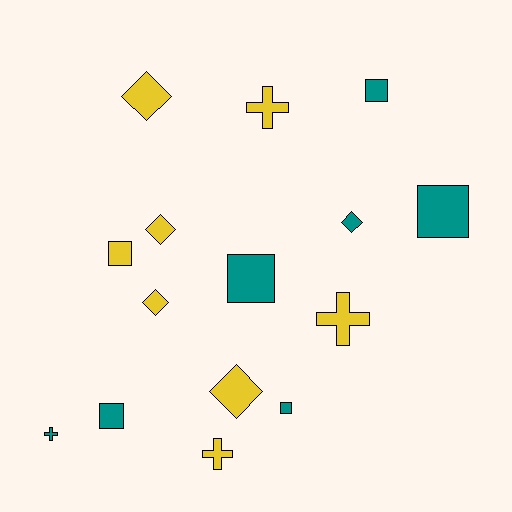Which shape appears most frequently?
Square, with 6 objects.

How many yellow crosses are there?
There are 3 yellow crosses.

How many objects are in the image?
There are 15 objects.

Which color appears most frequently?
Yellow, with 8 objects.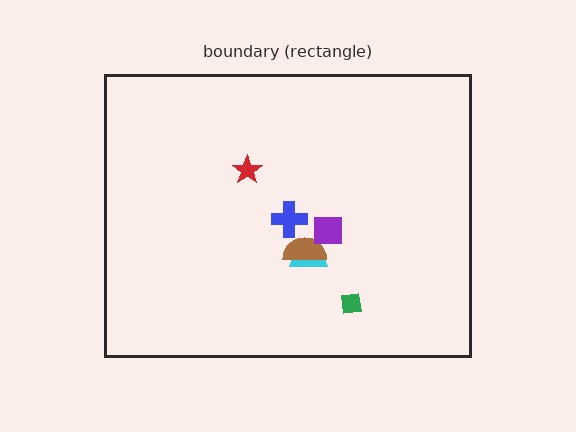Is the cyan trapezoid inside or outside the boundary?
Inside.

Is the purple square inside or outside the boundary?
Inside.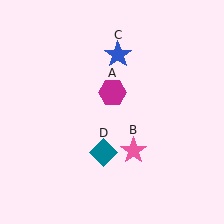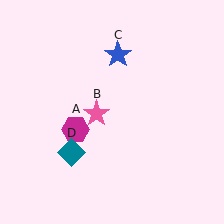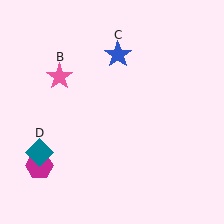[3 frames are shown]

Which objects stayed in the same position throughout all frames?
Blue star (object C) remained stationary.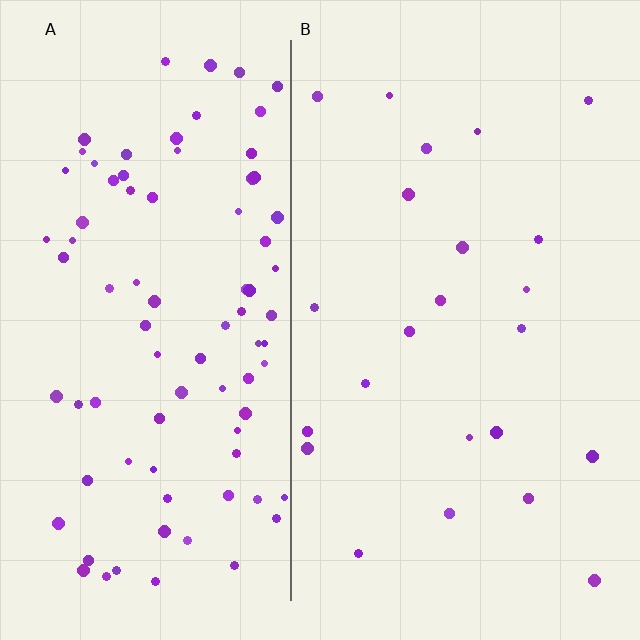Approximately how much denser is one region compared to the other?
Approximately 3.7× — region A over region B.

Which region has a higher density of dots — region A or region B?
A (the left).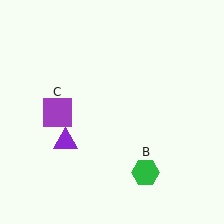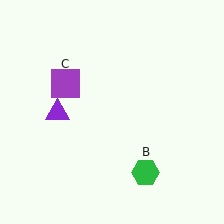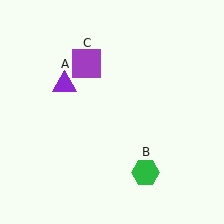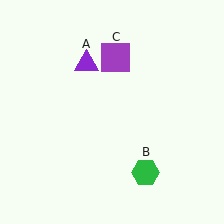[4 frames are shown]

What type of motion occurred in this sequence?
The purple triangle (object A), purple square (object C) rotated clockwise around the center of the scene.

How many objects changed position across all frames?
2 objects changed position: purple triangle (object A), purple square (object C).